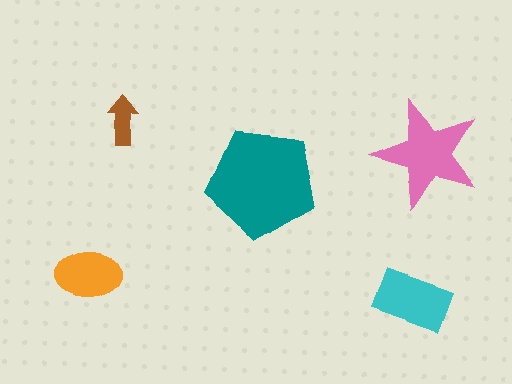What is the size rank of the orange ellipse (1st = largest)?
4th.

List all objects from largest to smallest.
The teal pentagon, the pink star, the cyan rectangle, the orange ellipse, the brown arrow.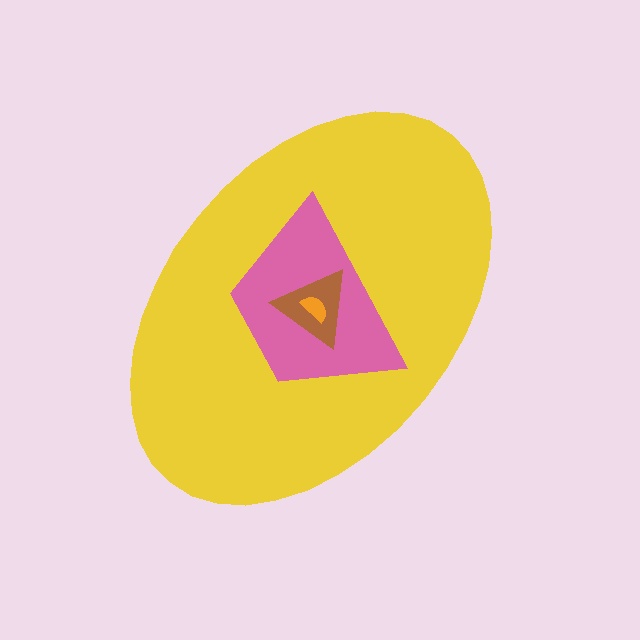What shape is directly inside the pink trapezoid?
The brown triangle.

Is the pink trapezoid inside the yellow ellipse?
Yes.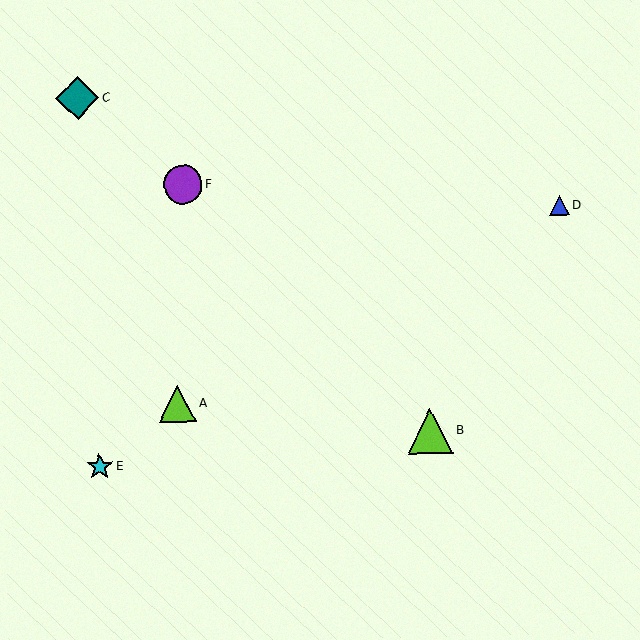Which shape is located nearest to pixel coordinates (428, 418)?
The lime triangle (labeled B) at (430, 431) is nearest to that location.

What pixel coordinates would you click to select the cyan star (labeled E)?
Click at (99, 467) to select the cyan star E.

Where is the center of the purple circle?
The center of the purple circle is at (183, 185).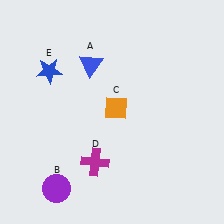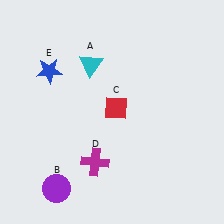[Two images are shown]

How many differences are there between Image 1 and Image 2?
There are 2 differences between the two images.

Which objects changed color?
A changed from blue to cyan. C changed from orange to red.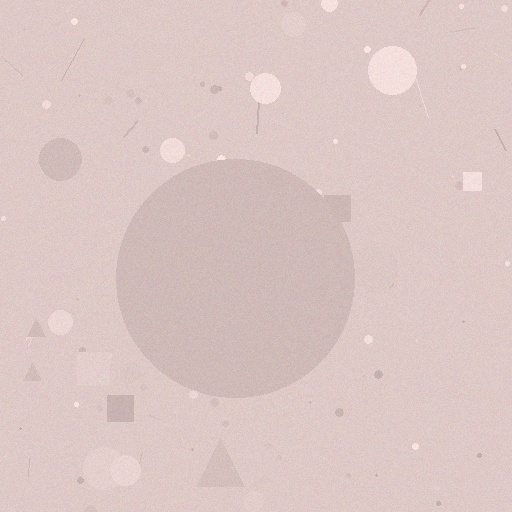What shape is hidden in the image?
A circle is hidden in the image.